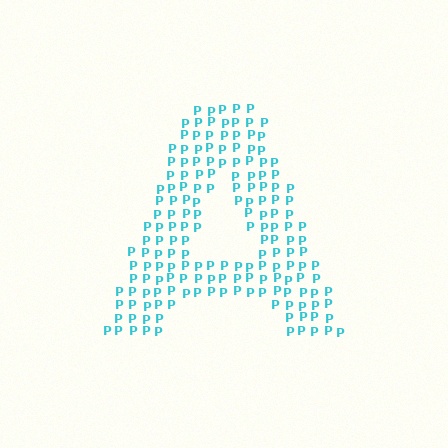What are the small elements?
The small elements are letter P's.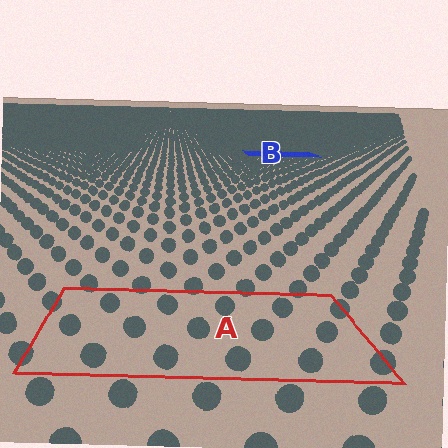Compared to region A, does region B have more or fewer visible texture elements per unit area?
Region B has more texture elements per unit area — they are packed more densely because it is farther away.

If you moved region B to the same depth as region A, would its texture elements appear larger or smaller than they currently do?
They would appear larger. At a closer depth, the same texture elements are projected at a bigger on-screen size.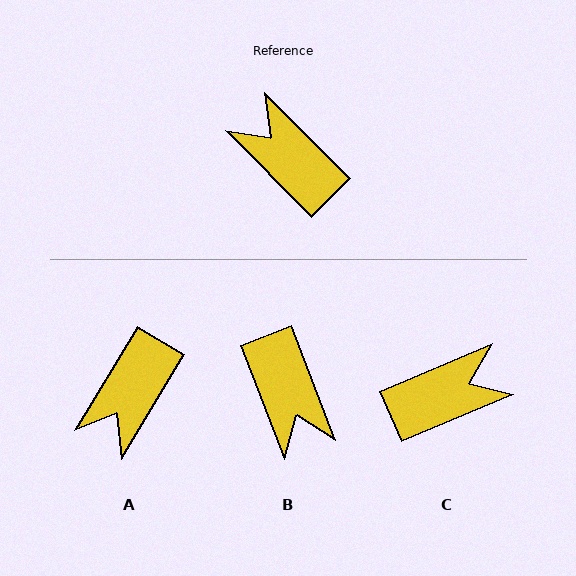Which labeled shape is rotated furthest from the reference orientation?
B, about 156 degrees away.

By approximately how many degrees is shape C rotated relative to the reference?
Approximately 112 degrees clockwise.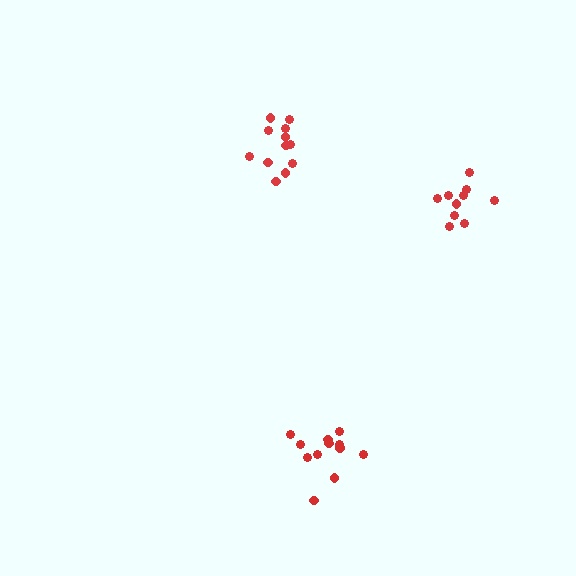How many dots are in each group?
Group 1: 12 dots, Group 2: 10 dots, Group 3: 12 dots (34 total).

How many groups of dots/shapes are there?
There are 3 groups.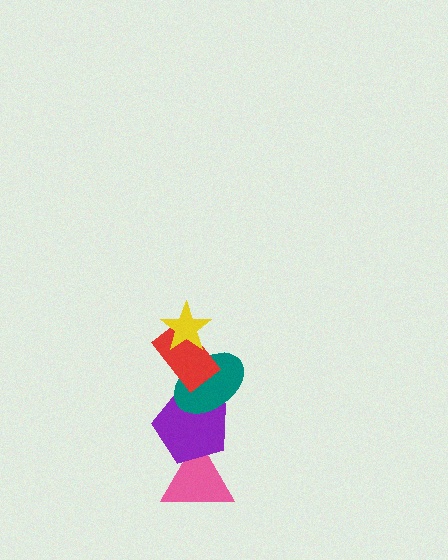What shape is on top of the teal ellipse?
The red rectangle is on top of the teal ellipse.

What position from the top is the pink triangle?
The pink triangle is 5th from the top.